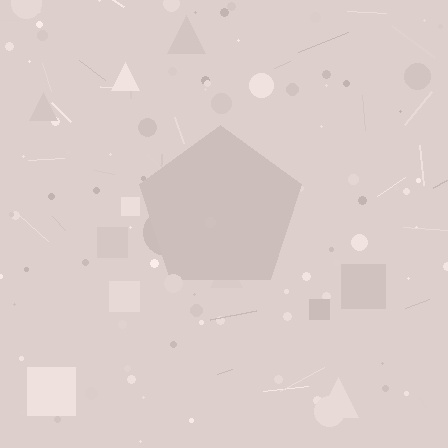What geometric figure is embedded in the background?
A pentagon is embedded in the background.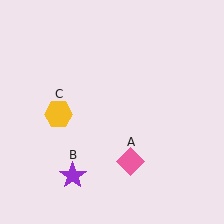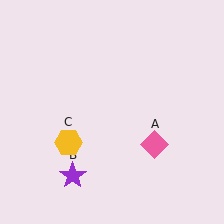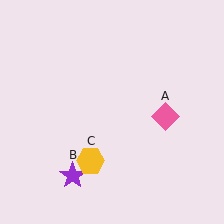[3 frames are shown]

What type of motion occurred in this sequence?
The pink diamond (object A), yellow hexagon (object C) rotated counterclockwise around the center of the scene.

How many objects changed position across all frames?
2 objects changed position: pink diamond (object A), yellow hexagon (object C).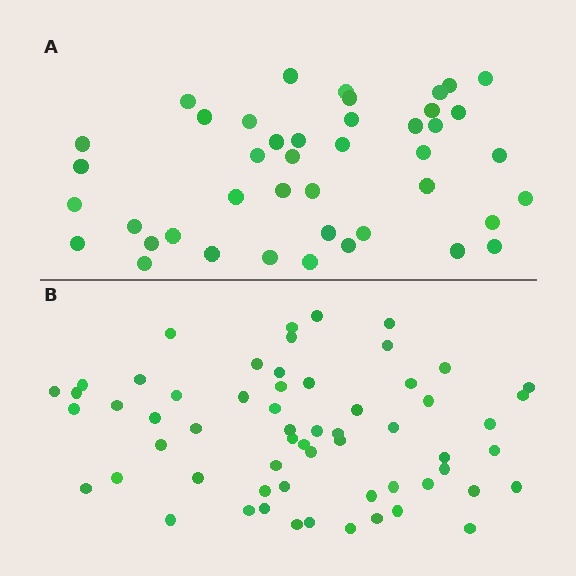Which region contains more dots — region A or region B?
Region B (the bottom region) has more dots.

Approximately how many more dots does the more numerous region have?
Region B has approximately 15 more dots than region A.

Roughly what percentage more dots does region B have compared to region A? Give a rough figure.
About 40% more.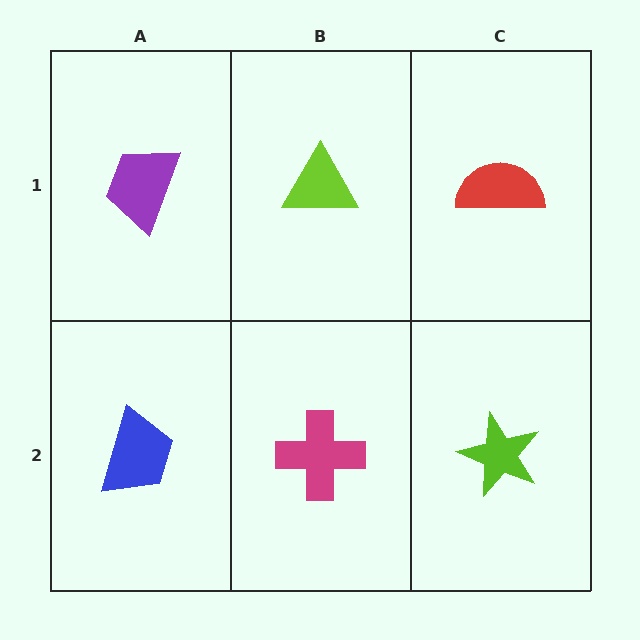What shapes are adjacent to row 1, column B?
A magenta cross (row 2, column B), a purple trapezoid (row 1, column A), a red semicircle (row 1, column C).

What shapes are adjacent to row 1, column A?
A blue trapezoid (row 2, column A), a lime triangle (row 1, column B).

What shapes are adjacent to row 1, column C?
A lime star (row 2, column C), a lime triangle (row 1, column B).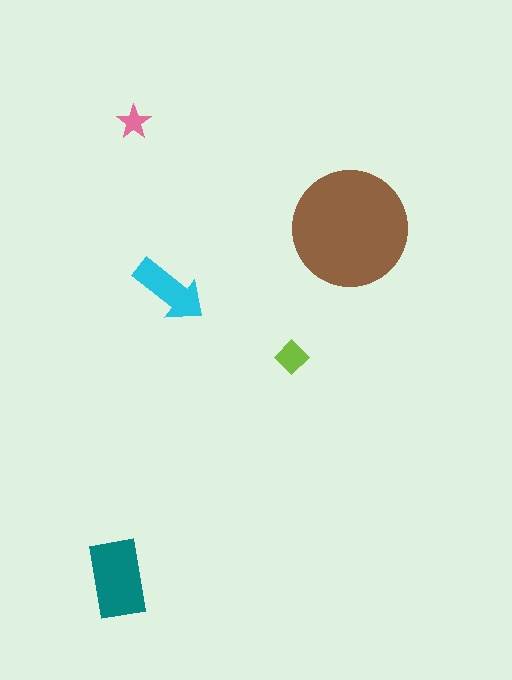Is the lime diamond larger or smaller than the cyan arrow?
Smaller.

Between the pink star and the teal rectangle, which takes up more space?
The teal rectangle.